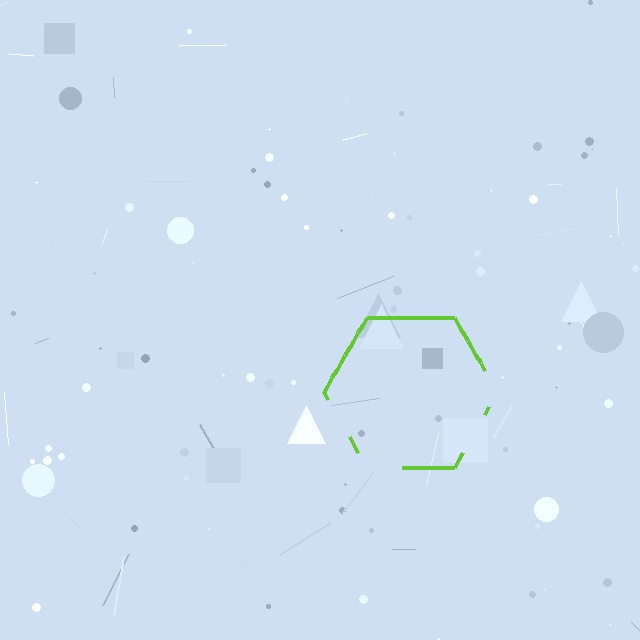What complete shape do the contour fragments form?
The contour fragments form a hexagon.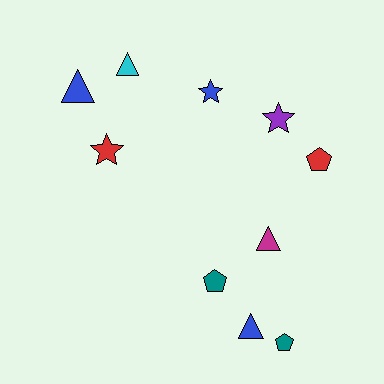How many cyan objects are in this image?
There is 1 cyan object.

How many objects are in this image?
There are 10 objects.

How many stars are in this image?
There are 3 stars.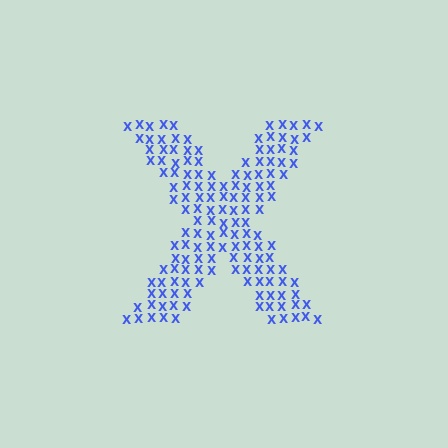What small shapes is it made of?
It is made of small letter X's.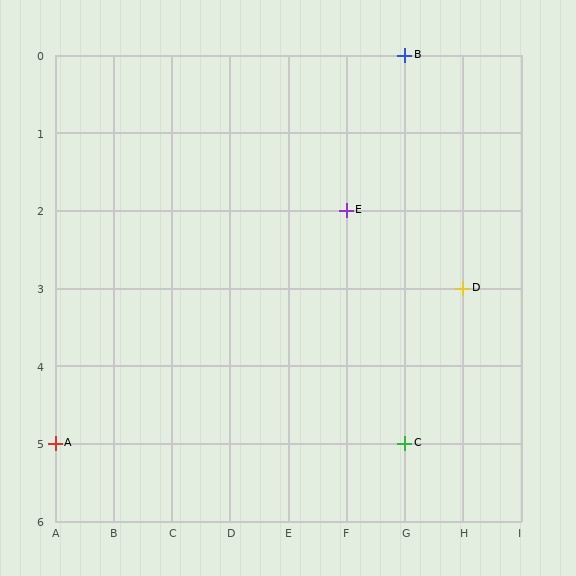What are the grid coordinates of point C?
Point C is at grid coordinates (G, 5).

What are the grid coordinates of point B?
Point B is at grid coordinates (G, 0).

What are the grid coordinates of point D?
Point D is at grid coordinates (H, 3).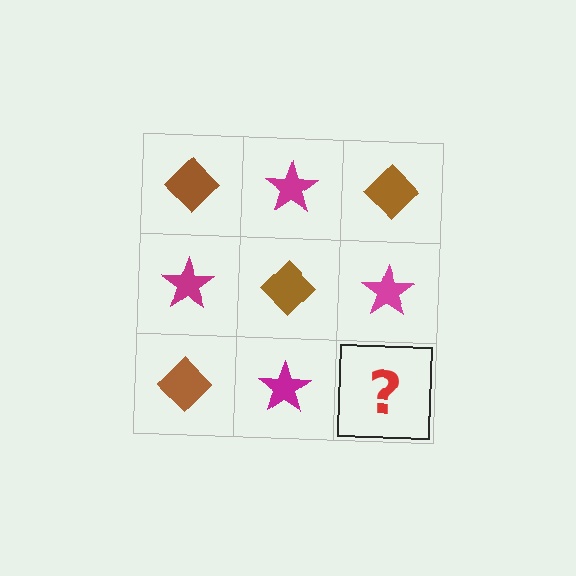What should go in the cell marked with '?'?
The missing cell should contain a brown diamond.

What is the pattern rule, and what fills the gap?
The rule is that it alternates brown diamond and magenta star in a checkerboard pattern. The gap should be filled with a brown diamond.